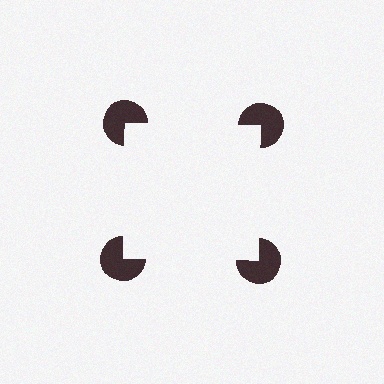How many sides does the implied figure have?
4 sides.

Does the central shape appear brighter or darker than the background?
It typically appears slightly brighter than the background, even though no actual brightness change is drawn.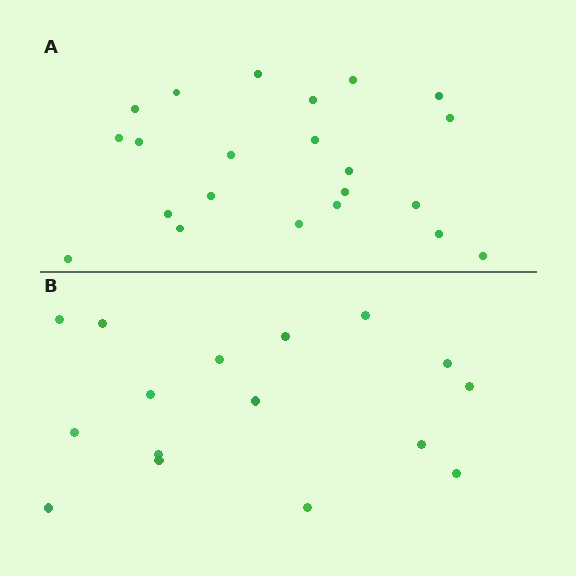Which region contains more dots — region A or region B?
Region A (the top region) has more dots.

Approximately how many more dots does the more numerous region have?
Region A has about 6 more dots than region B.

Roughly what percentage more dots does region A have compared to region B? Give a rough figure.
About 40% more.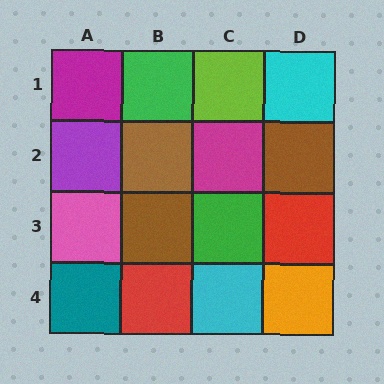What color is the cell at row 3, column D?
Red.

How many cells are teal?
1 cell is teal.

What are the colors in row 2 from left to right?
Purple, brown, magenta, brown.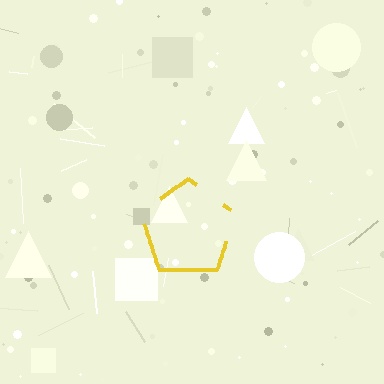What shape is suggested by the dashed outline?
The dashed outline suggests a pentagon.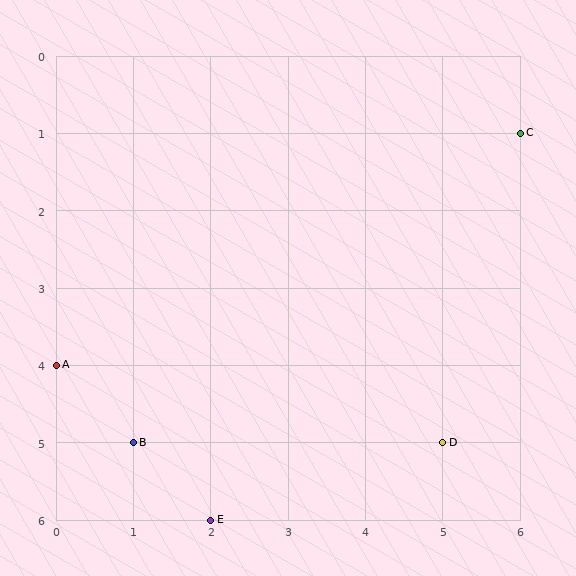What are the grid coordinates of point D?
Point D is at grid coordinates (5, 5).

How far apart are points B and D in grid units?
Points B and D are 4 columns apart.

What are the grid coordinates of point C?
Point C is at grid coordinates (6, 1).